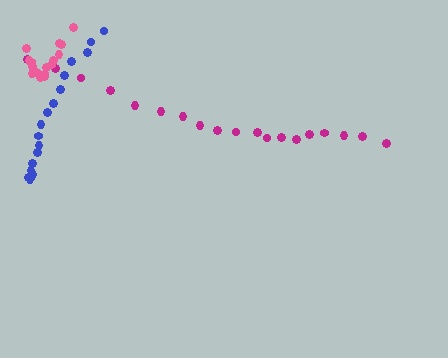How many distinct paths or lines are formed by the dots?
There are 3 distinct paths.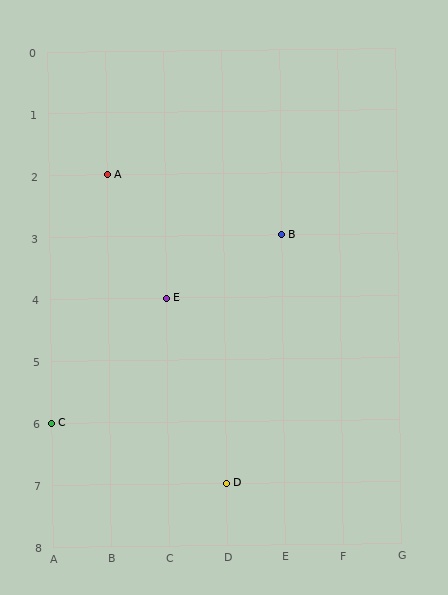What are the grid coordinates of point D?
Point D is at grid coordinates (D, 7).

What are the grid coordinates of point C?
Point C is at grid coordinates (A, 6).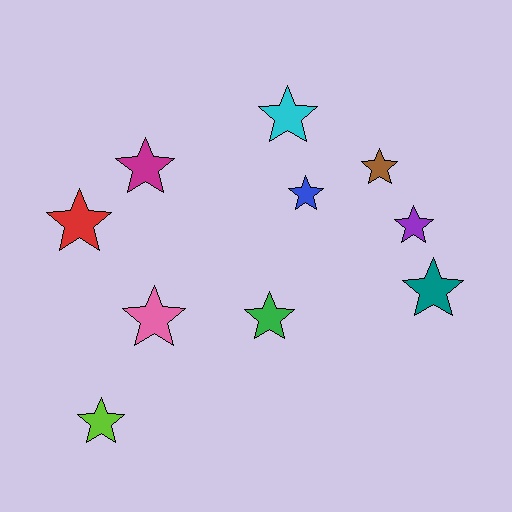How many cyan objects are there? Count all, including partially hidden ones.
There is 1 cyan object.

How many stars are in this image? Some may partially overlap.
There are 10 stars.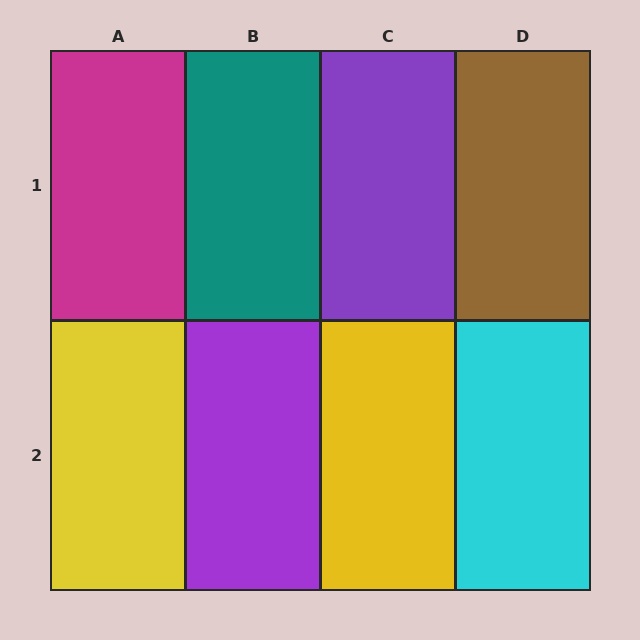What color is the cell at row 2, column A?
Yellow.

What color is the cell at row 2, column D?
Cyan.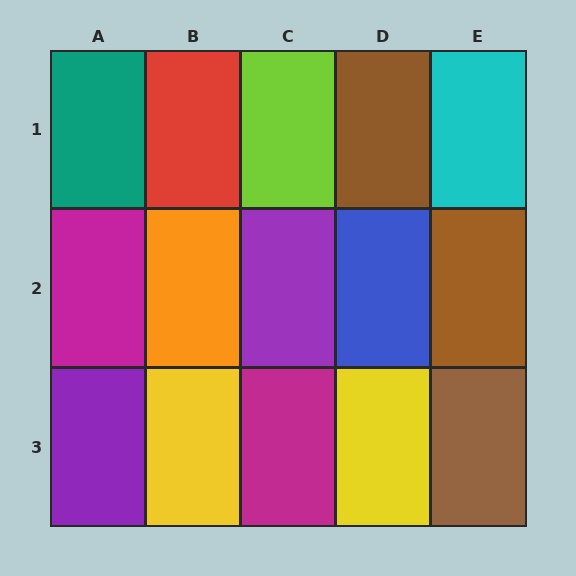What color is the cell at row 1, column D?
Brown.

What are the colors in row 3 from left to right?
Purple, yellow, magenta, yellow, brown.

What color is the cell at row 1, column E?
Cyan.